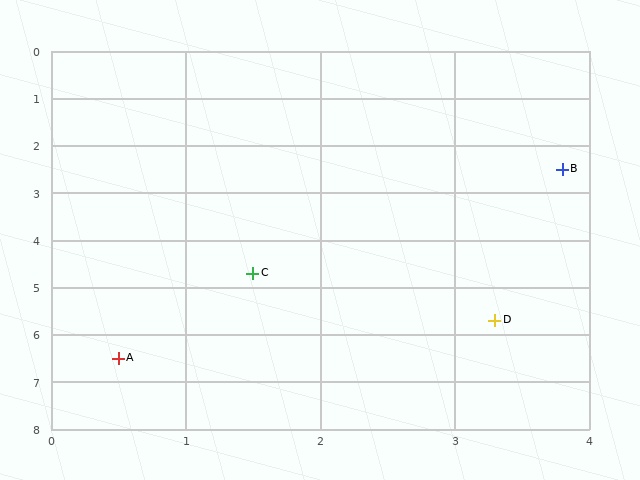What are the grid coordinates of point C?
Point C is at approximately (1.5, 4.7).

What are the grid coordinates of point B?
Point B is at approximately (3.8, 2.5).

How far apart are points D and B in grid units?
Points D and B are about 3.2 grid units apart.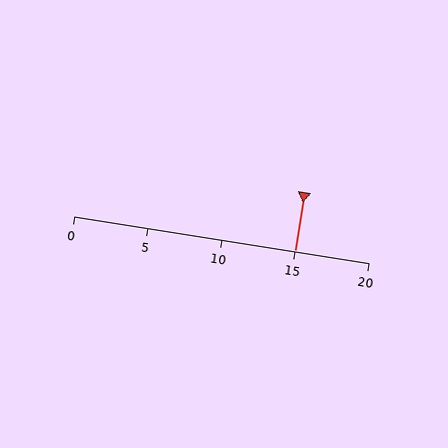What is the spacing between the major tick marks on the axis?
The major ticks are spaced 5 apart.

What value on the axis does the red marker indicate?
The marker indicates approximately 15.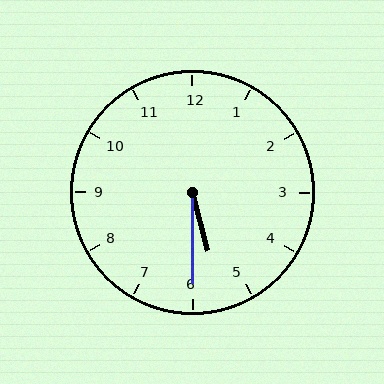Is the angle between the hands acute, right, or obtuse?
It is acute.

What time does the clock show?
5:30.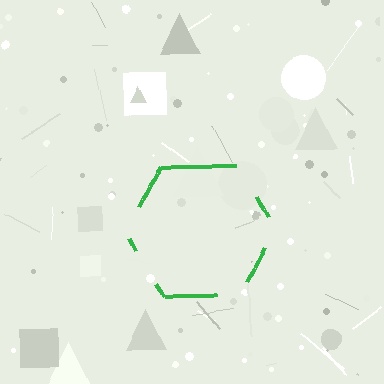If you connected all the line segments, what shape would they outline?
They would outline a hexagon.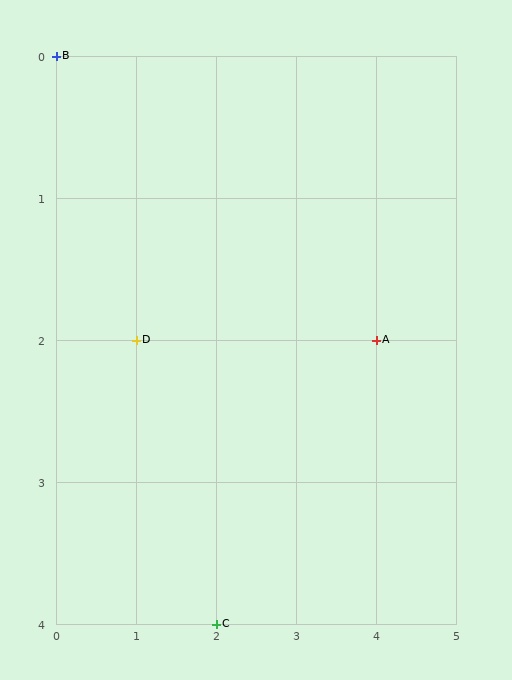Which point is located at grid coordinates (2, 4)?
Point C is at (2, 4).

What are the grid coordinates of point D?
Point D is at grid coordinates (1, 2).